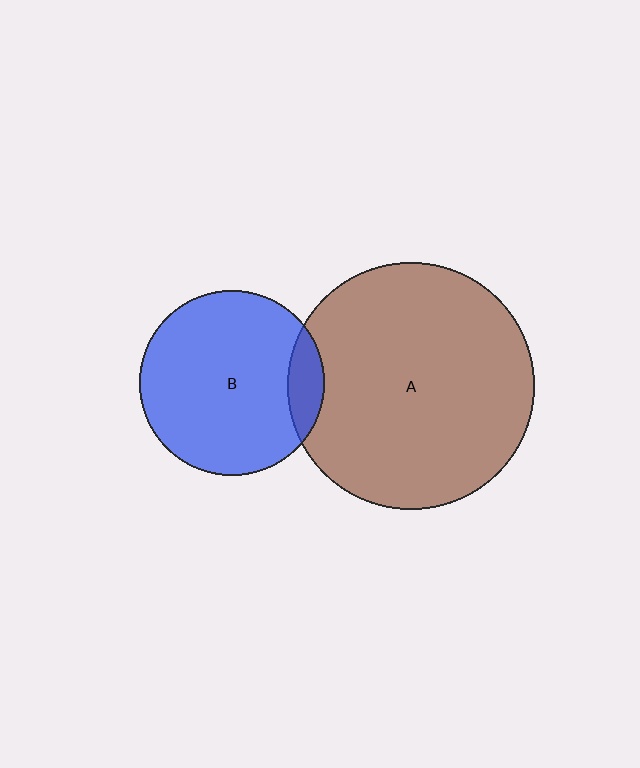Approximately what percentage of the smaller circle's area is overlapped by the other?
Approximately 10%.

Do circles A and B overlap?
Yes.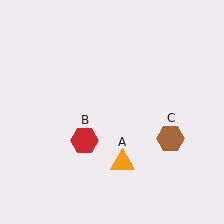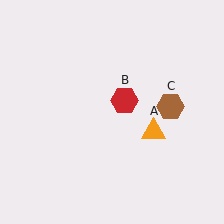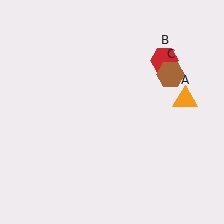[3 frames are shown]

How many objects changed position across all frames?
3 objects changed position: orange triangle (object A), red hexagon (object B), brown hexagon (object C).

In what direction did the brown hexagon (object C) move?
The brown hexagon (object C) moved up.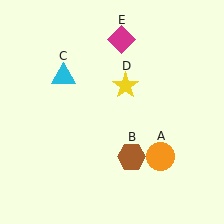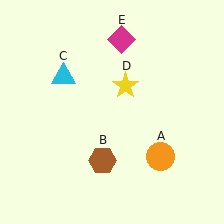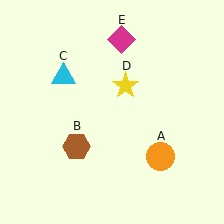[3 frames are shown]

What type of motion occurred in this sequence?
The brown hexagon (object B) rotated clockwise around the center of the scene.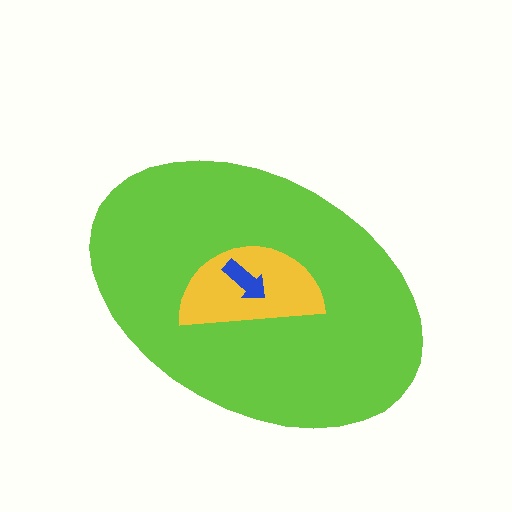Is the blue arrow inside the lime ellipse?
Yes.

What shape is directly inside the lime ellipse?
The yellow semicircle.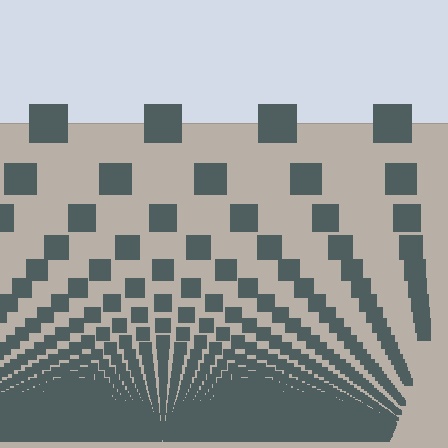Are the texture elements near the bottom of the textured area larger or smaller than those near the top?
Smaller. The gradient is inverted — elements near the bottom are smaller and denser.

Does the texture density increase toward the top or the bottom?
Density increases toward the bottom.